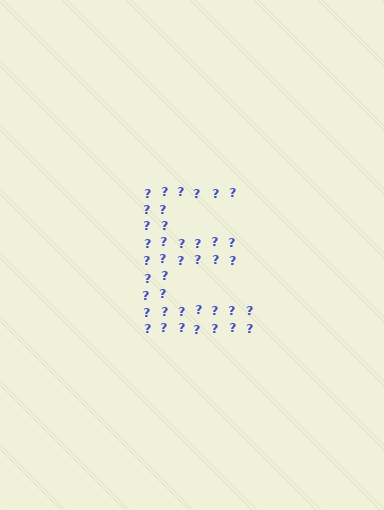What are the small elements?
The small elements are question marks.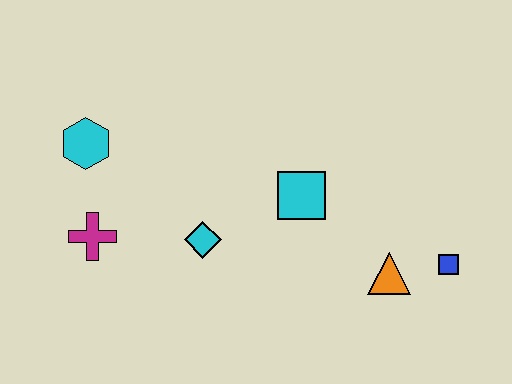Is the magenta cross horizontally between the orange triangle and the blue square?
No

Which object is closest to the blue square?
The orange triangle is closest to the blue square.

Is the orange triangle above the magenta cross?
No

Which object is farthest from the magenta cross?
The blue square is farthest from the magenta cross.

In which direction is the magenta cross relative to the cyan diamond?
The magenta cross is to the left of the cyan diamond.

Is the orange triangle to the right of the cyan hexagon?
Yes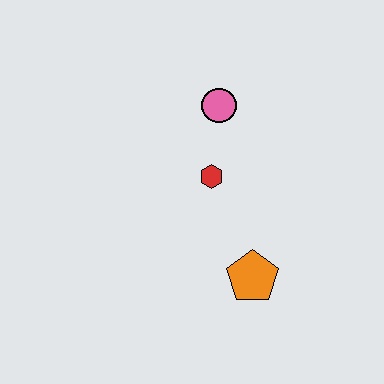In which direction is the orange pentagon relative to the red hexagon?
The orange pentagon is below the red hexagon.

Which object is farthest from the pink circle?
The orange pentagon is farthest from the pink circle.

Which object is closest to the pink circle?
The red hexagon is closest to the pink circle.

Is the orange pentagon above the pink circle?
No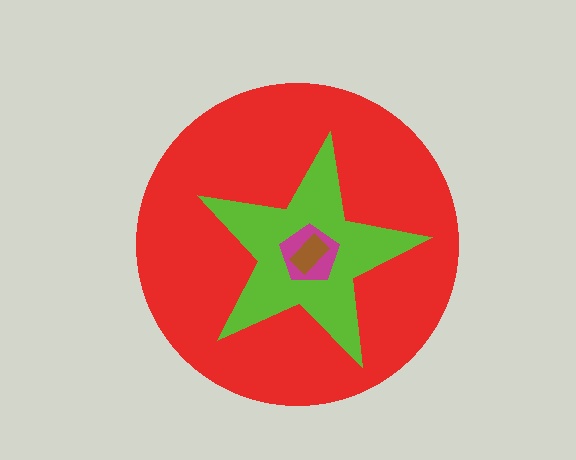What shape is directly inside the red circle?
The lime star.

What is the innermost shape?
The brown rectangle.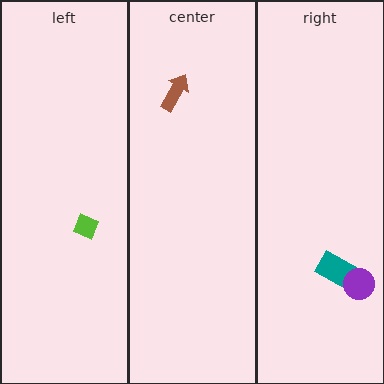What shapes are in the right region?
The teal rectangle, the purple circle.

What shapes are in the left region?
The lime diamond.